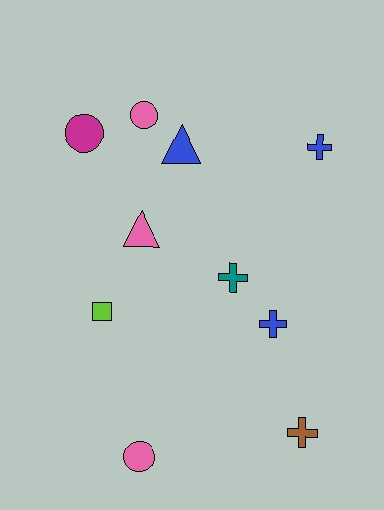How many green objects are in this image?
There are no green objects.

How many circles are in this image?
There are 3 circles.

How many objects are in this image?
There are 10 objects.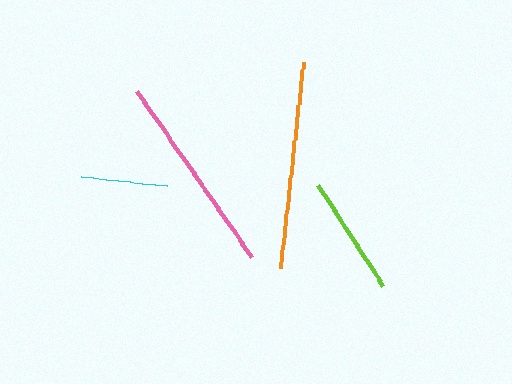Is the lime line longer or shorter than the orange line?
The orange line is longer than the lime line.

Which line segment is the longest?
The orange line is the longest at approximately 207 pixels.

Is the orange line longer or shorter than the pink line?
The orange line is longer than the pink line.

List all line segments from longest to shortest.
From longest to shortest: orange, pink, lime, cyan.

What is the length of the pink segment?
The pink segment is approximately 202 pixels long.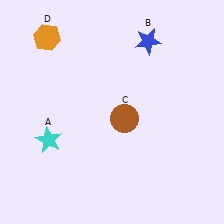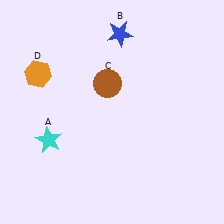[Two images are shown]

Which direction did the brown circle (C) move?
The brown circle (C) moved up.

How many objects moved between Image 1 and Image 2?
3 objects moved between the two images.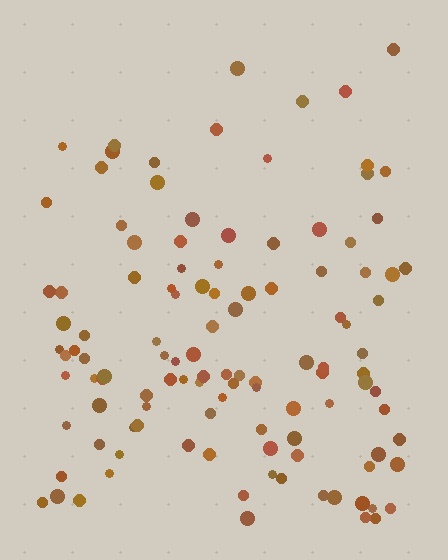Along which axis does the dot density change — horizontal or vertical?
Vertical.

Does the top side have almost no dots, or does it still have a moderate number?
Still a moderate number, just noticeably fewer than the bottom.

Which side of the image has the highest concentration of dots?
The bottom.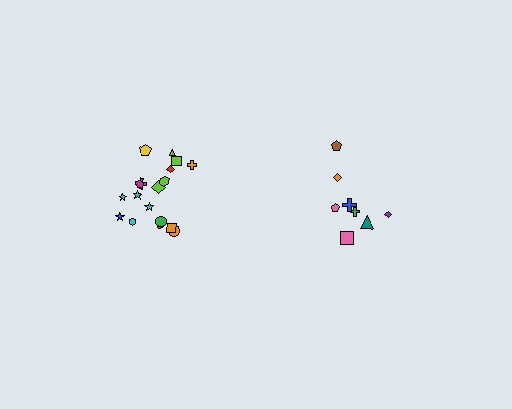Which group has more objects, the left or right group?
The left group.